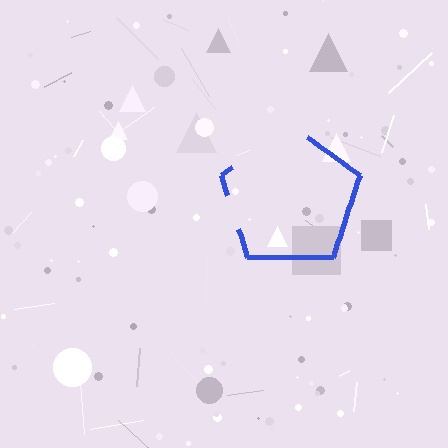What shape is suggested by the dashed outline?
The dashed outline suggests a pentagon.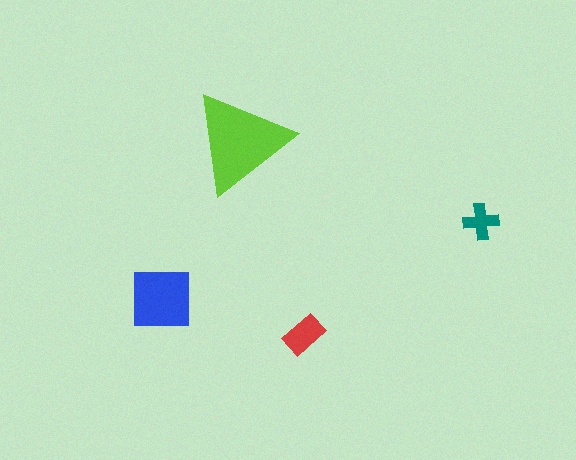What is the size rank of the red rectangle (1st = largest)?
3rd.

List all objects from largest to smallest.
The lime triangle, the blue square, the red rectangle, the teal cross.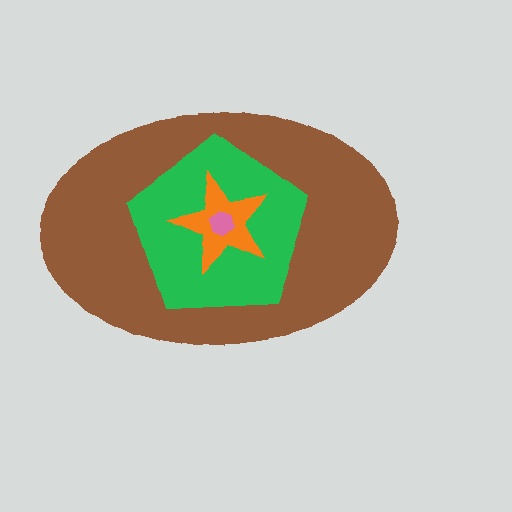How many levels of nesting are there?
4.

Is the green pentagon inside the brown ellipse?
Yes.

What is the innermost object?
The pink hexagon.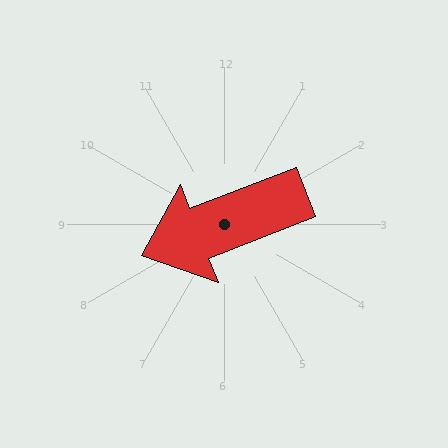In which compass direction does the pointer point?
West.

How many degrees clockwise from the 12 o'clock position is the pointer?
Approximately 249 degrees.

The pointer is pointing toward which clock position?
Roughly 8 o'clock.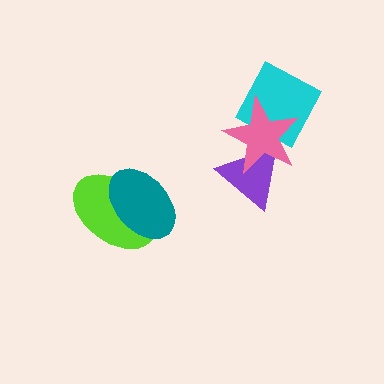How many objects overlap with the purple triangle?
1 object overlaps with the purple triangle.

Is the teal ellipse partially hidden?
No, no other shape covers it.